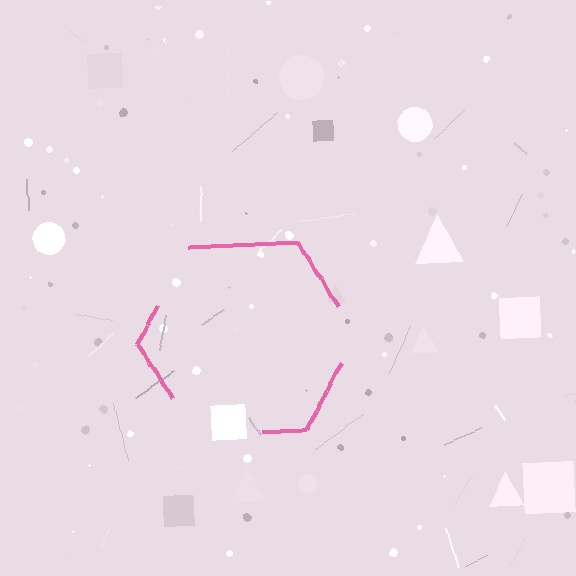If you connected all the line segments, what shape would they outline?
They would outline a hexagon.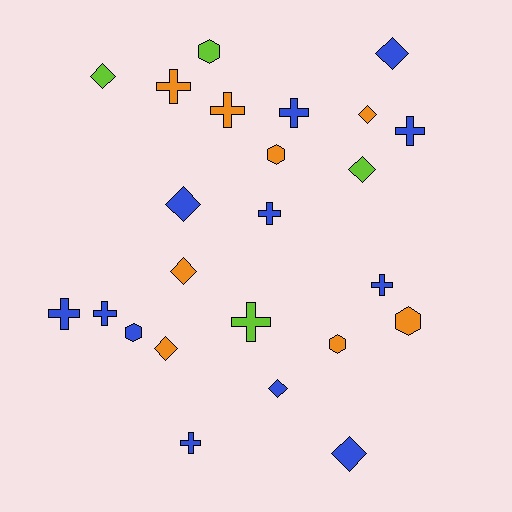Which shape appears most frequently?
Cross, with 10 objects.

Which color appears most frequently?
Blue, with 12 objects.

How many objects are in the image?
There are 24 objects.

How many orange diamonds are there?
There are 3 orange diamonds.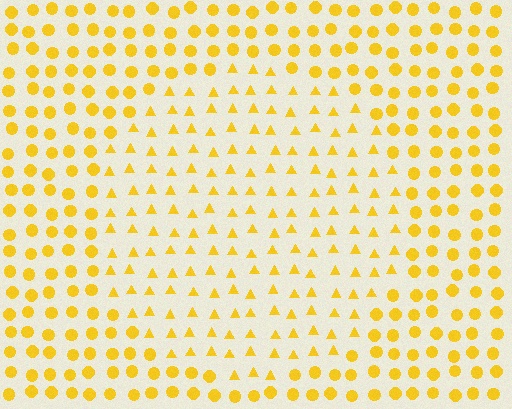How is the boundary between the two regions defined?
The boundary is defined by a change in element shape: triangles inside vs. circles outside. All elements share the same color and spacing.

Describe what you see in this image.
The image is filled with small yellow elements arranged in a uniform grid. A circle-shaped region contains triangles, while the surrounding area contains circles. The boundary is defined purely by the change in element shape.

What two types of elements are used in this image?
The image uses triangles inside the circle region and circles outside it.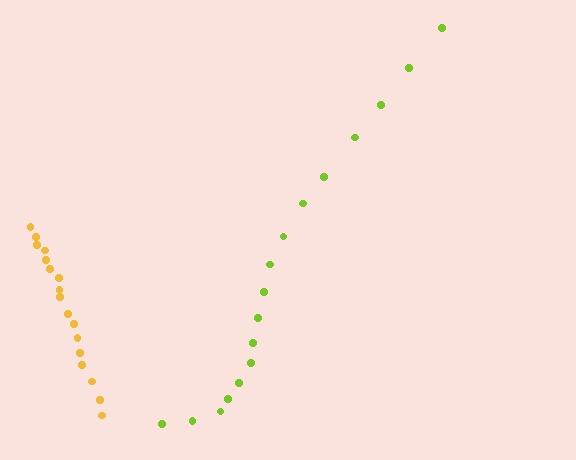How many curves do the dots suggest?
There are 2 distinct paths.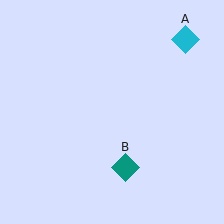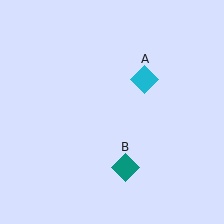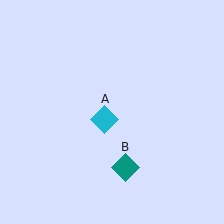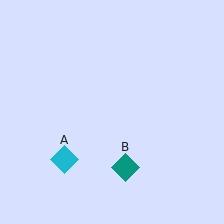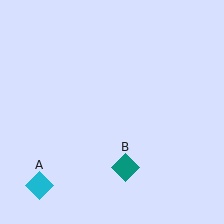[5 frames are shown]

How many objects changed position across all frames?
1 object changed position: cyan diamond (object A).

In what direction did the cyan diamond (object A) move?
The cyan diamond (object A) moved down and to the left.